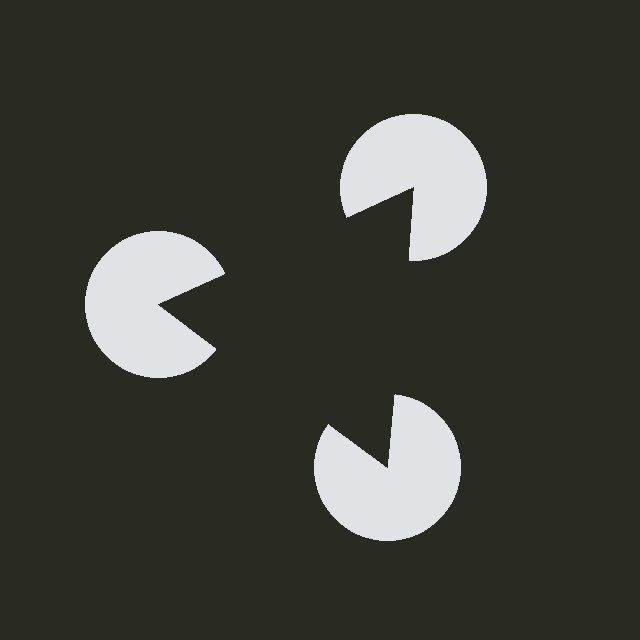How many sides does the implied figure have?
3 sides.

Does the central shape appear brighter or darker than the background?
It typically appears slightly darker than the background, even though no actual brightness change is drawn.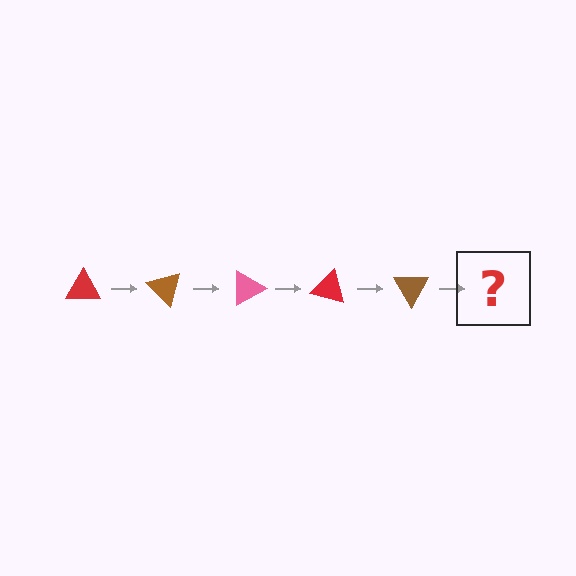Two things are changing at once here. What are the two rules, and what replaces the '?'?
The two rules are that it rotates 45 degrees each step and the color cycles through red, brown, and pink. The '?' should be a pink triangle, rotated 225 degrees from the start.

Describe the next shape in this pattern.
It should be a pink triangle, rotated 225 degrees from the start.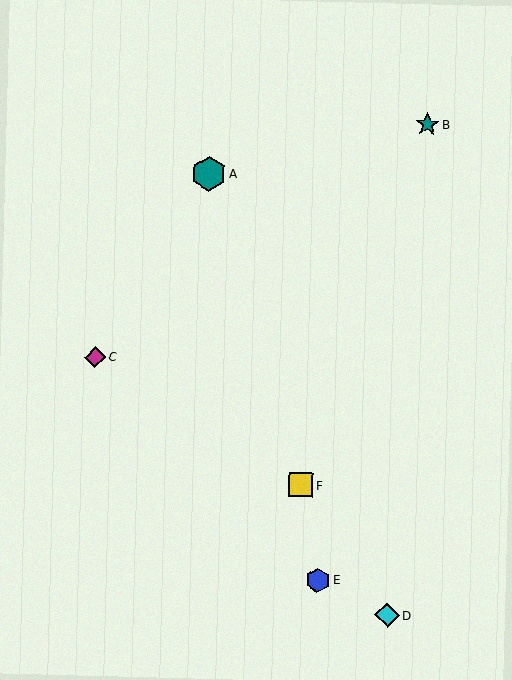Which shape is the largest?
The teal hexagon (labeled A) is the largest.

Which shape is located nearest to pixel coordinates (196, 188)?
The teal hexagon (labeled A) at (209, 174) is nearest to that location.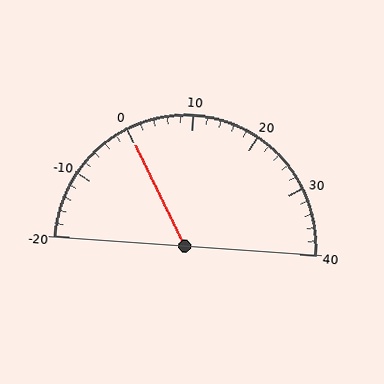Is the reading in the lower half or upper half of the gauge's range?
The reading is in the lower half of the range (-20 to 40).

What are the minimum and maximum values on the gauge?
The gauge ranges from -20 to 40.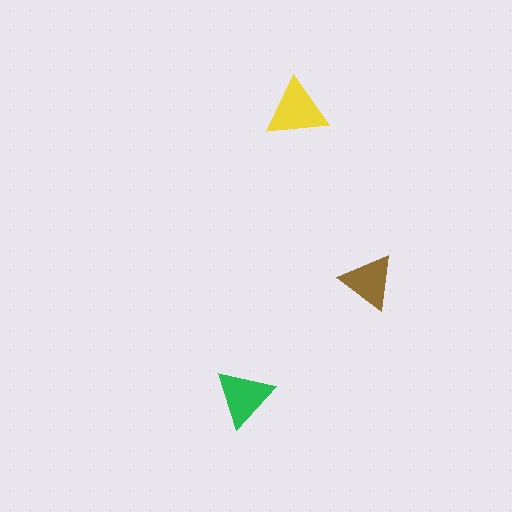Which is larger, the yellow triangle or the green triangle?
The yellow one.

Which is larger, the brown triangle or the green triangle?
The green one.